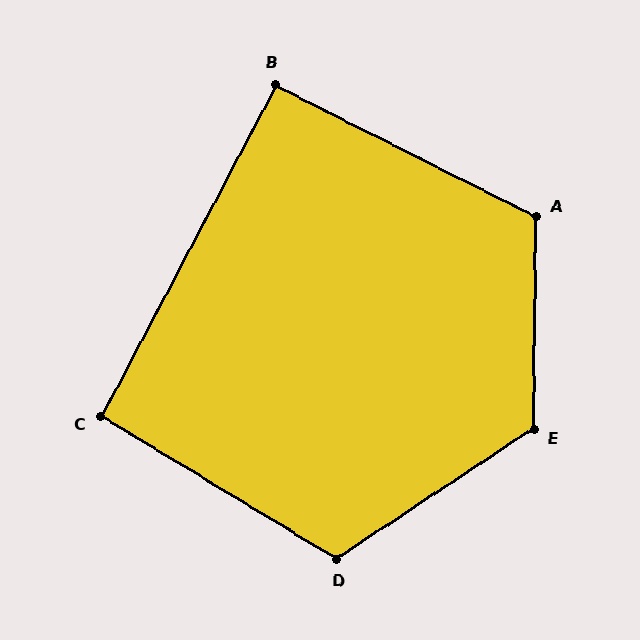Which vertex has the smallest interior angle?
B, at approximately 91 degrees.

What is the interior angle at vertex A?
Approximately 116 degrees (obtuse).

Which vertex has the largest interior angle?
E, at approximately 124 degrees.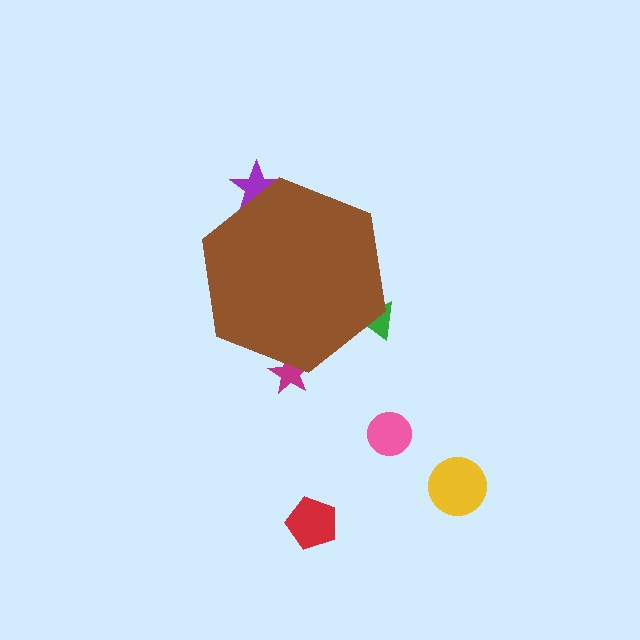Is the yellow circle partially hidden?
No, the yellow circle is fully visible.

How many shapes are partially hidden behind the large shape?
3 shapes are partially hidden.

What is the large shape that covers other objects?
A brown hexagon.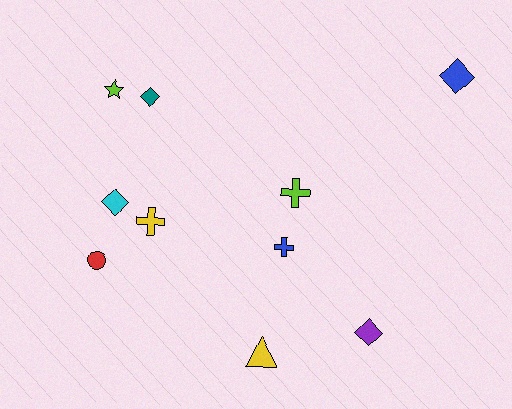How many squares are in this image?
There are no squares.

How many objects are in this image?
There are 10 objects.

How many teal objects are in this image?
There is 1 teal object.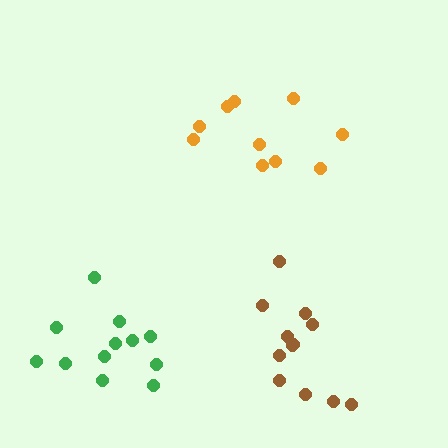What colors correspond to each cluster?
The clusters are colored: green, brown, orange.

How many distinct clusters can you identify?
There are 3 distinct clusters.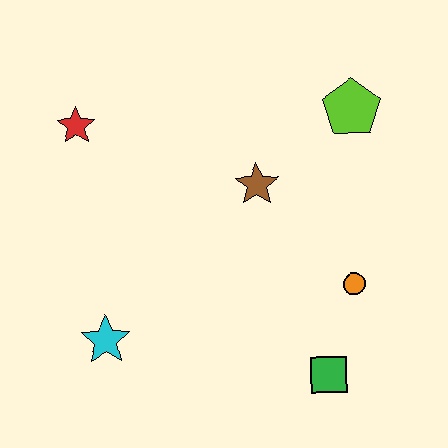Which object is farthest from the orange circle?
The red star is farthest from the orange circle.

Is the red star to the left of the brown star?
Yes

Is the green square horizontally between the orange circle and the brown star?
Yes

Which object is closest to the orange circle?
The green square is closest to the orange circle.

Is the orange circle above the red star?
No